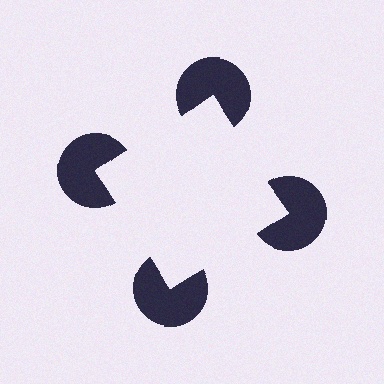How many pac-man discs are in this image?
There are 4 — one at each vertex of the illusory square.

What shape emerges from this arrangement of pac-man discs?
An illusory square — its edges are inferred from the aligned wedge cuts in the pac-man discs, not physically drawn.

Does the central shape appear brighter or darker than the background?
It typically appears slightly brighter than the background, even though no actual brightness change is drawn.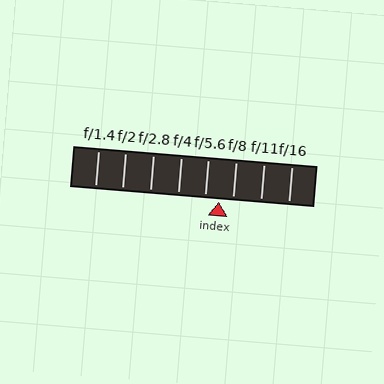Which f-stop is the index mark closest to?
The index mark is closest to f/5.6.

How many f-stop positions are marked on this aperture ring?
There are 8 f-stop positions marked.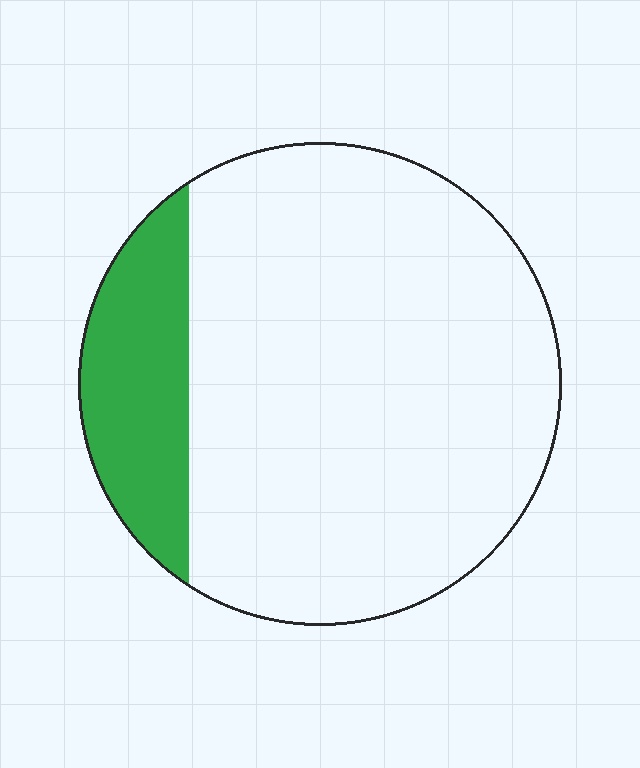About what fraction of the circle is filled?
About one sixth (1/6).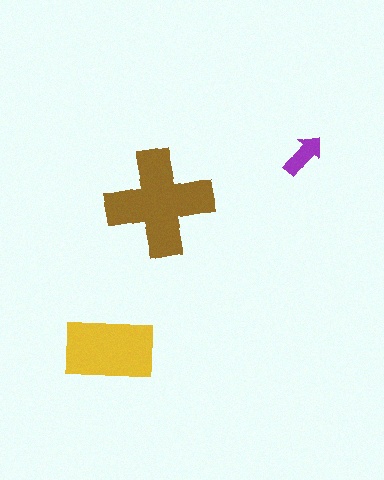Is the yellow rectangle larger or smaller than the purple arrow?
Larger.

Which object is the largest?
The brown cross.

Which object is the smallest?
The purple arrow.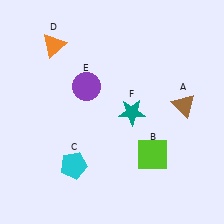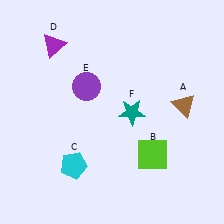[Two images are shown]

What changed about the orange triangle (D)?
In Image 1, D is orange. In Image 2, it changed to purple.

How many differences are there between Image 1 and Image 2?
There is 1 difference between the two images.